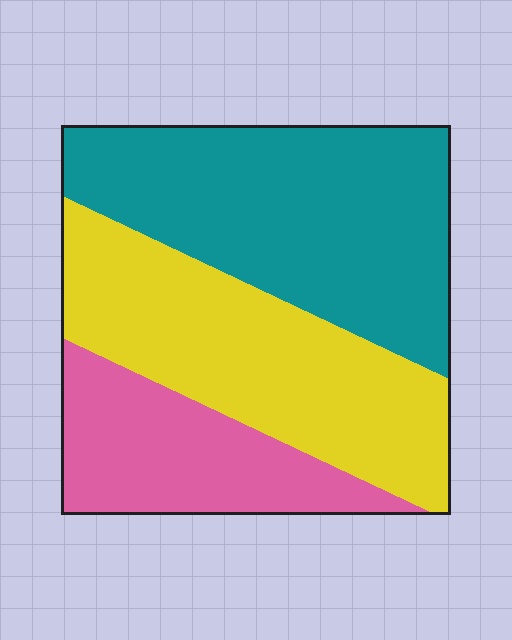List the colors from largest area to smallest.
From largest to smallest: teal, yellow, pink.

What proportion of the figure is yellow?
Yellow takes up between a third and a half of the figure.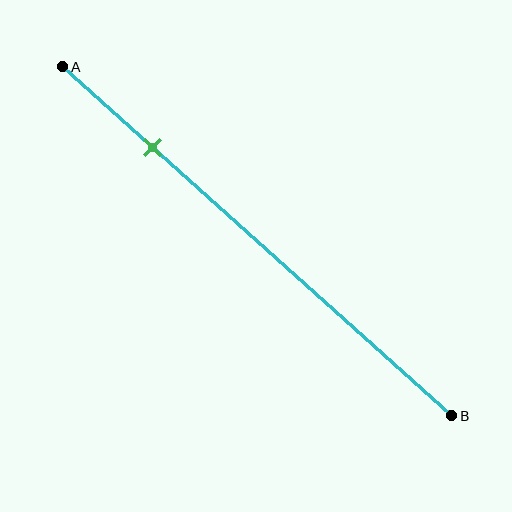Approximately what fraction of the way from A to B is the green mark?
The green mark is approximately 25% of the way from A to B.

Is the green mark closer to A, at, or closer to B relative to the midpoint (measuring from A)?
The green mark is closer to point A than the midpoint of segment AB.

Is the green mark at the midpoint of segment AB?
No, the mark is at about 25% from A, not at the 50% midpoint.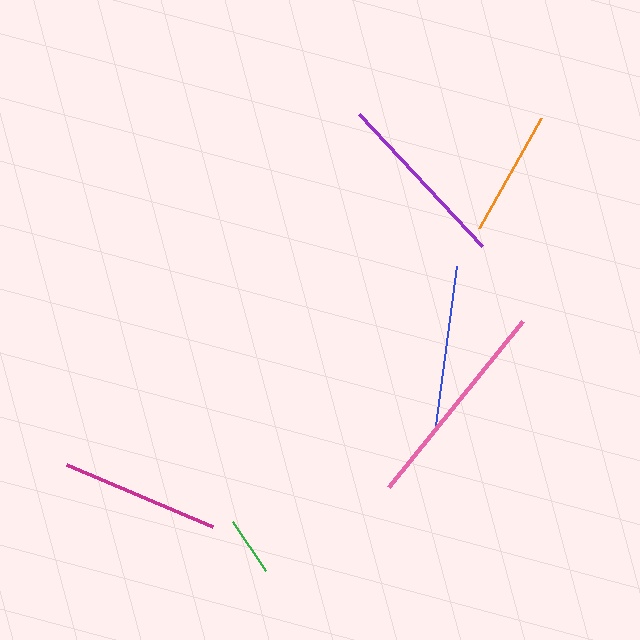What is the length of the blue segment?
The blue segment is approximately 161 pixels long.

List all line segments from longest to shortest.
From longest to shortest: pink, purple, blue, magenta, orange, green.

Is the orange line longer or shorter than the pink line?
The pink line is longer than the orange line.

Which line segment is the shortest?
The green line is the shortest at approximately 60 pixels.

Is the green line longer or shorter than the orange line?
The orange line is longer than the green line.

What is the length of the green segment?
The green segment is approximately 60 pixels long.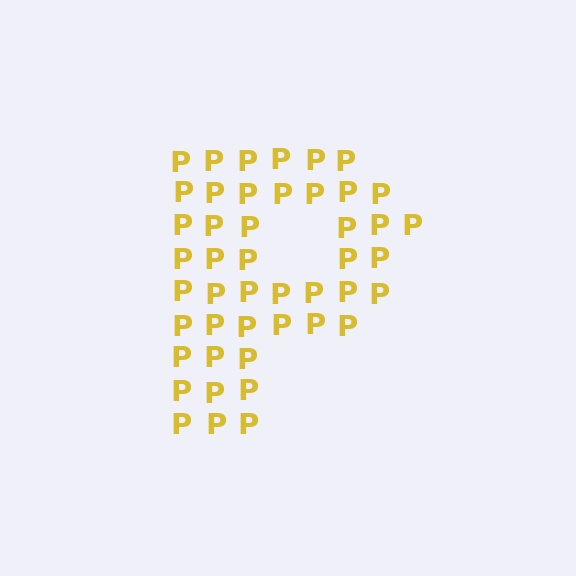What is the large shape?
The large shape is the letter P.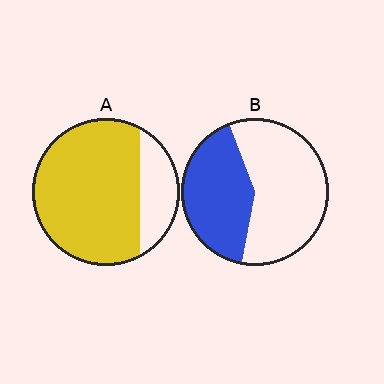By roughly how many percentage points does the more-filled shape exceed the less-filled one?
By roughly 35 percentage points (A over B).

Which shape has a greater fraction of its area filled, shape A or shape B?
Shape A.